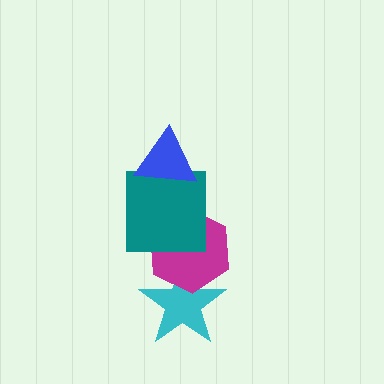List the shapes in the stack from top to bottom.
From top to bottom: the blue triangle, the teal square, the magenta hexagon, the cyan star.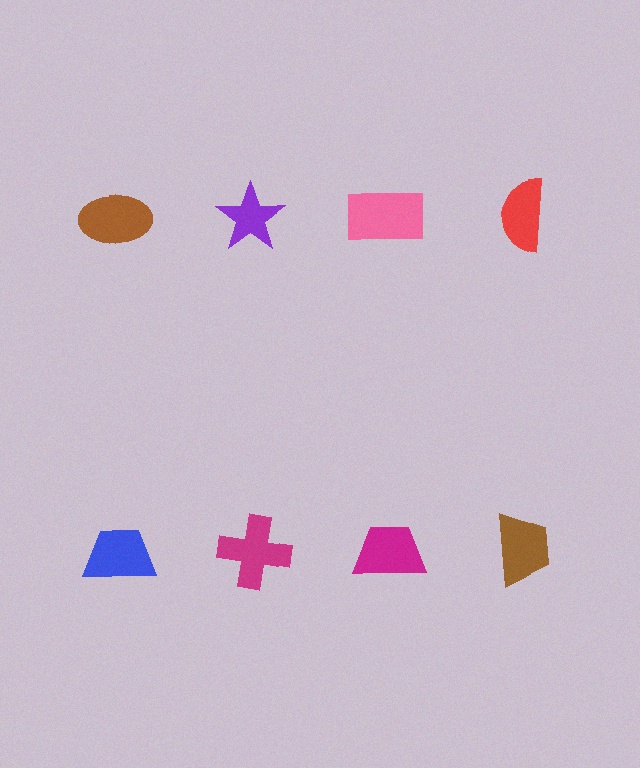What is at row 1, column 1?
A brown ellipse.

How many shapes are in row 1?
4 shapes.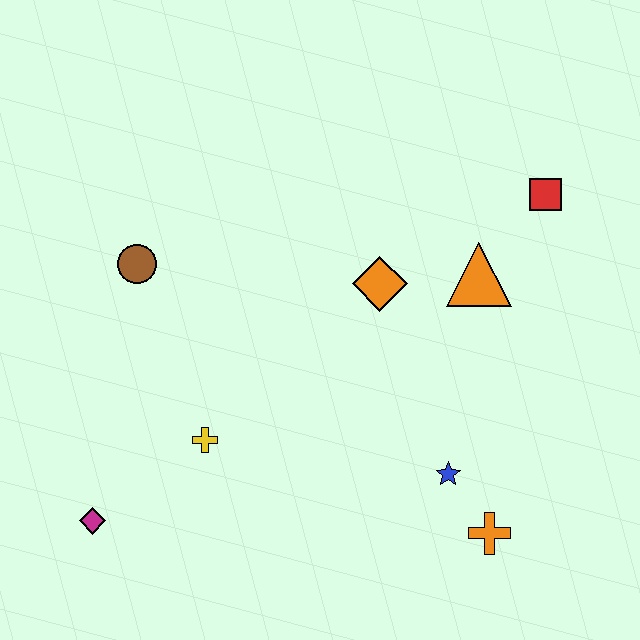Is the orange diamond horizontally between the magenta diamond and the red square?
Yes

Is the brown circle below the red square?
Yes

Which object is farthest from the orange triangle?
The magenta diamond is farthest from the orange triangle.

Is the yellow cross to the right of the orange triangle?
No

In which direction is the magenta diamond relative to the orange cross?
The magenta diamond is to the left of the orange cross.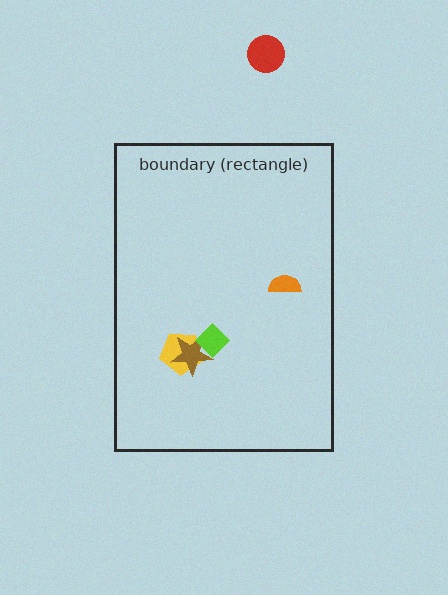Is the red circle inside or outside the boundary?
Outside.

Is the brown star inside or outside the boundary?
Inside.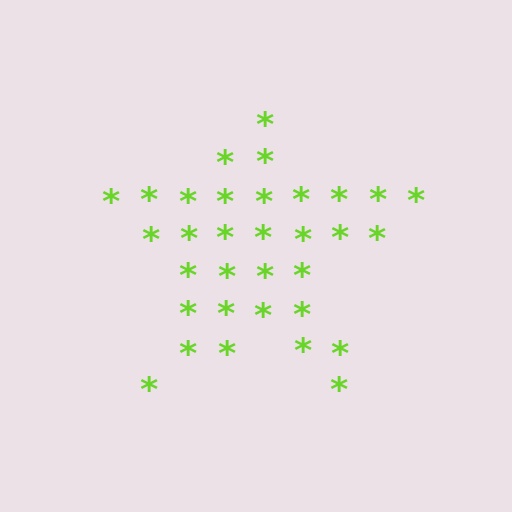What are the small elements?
The small elements are asterisks.